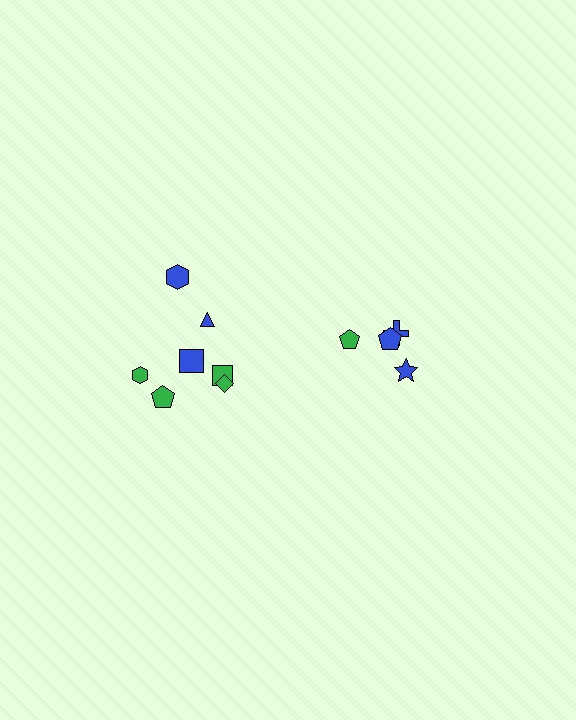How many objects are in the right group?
There are 4 objects.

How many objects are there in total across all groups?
There are 11 objects.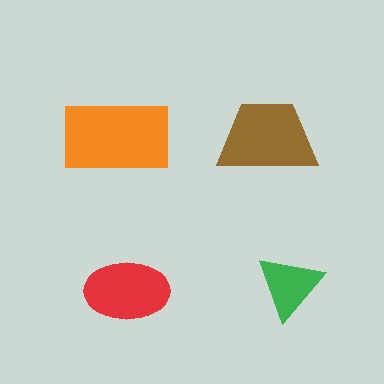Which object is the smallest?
The green triangle.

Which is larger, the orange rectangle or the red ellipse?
The orange rectangle.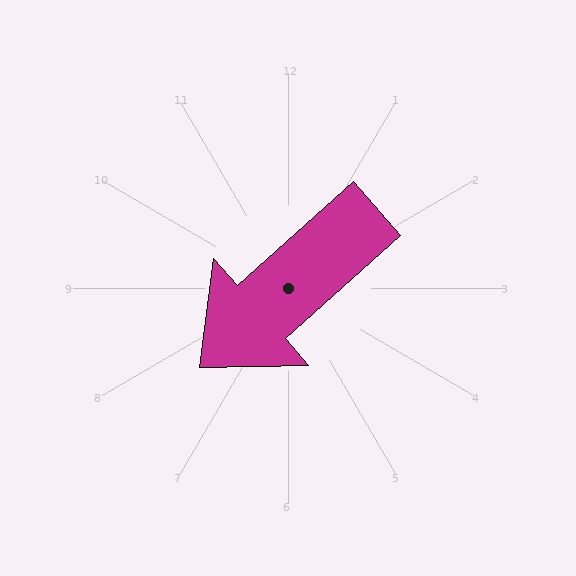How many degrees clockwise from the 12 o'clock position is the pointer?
Approximately 228 degrees.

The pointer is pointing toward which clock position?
Roughly 8 o'clock.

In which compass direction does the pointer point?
Southwest.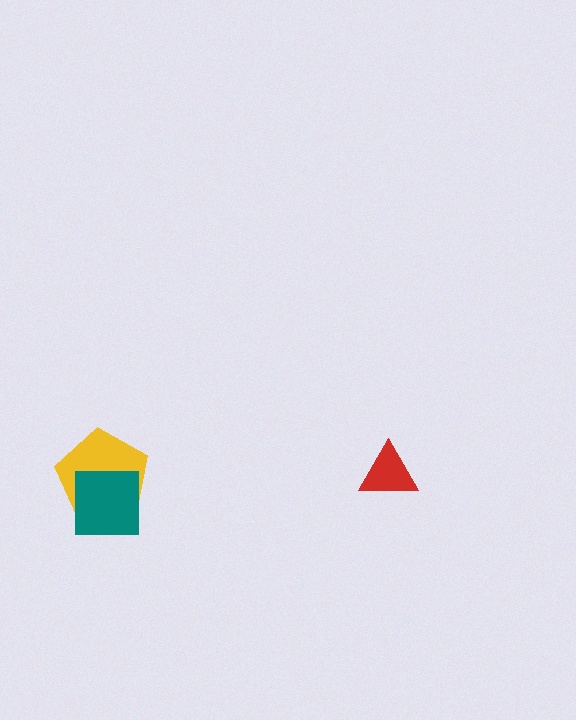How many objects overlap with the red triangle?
0 objects overlap with the red triangle.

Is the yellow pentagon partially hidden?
Yes, it is partially covered by another shape.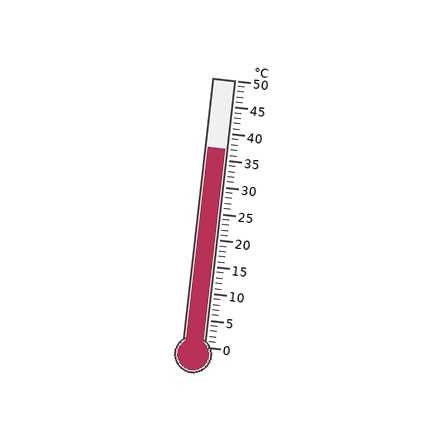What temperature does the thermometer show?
The thermometer shows approximately 37°C.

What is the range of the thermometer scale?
The thermometer scale ranges from 0°C to 50°C.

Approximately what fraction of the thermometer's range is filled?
The thermometer is filled to approximately 75% of its range.